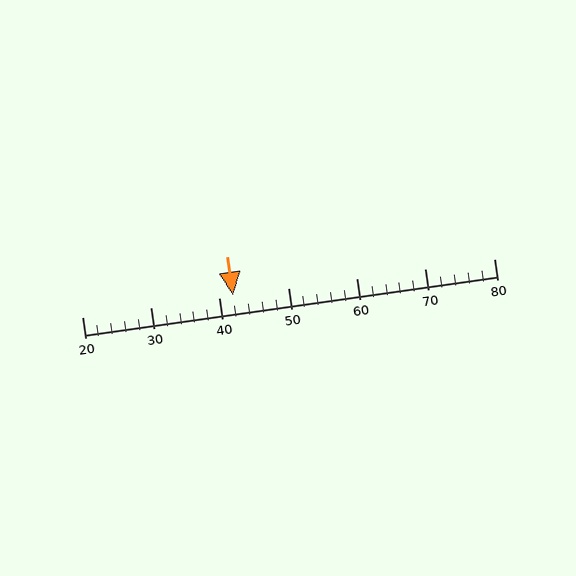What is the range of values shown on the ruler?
The ruler shows values from 20 to 80.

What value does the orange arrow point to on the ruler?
The orange arrow points to approximately 42.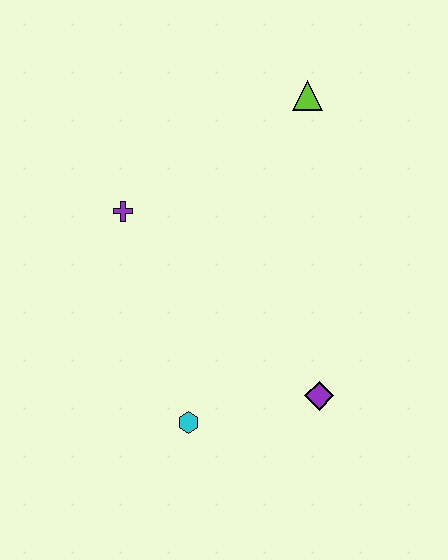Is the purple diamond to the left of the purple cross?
No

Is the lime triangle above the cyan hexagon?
Yes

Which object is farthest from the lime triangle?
The cyan hexagon is farthest from the lime triangle.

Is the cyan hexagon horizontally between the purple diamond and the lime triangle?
No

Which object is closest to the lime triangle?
The purple cross is closest to the lime triangle.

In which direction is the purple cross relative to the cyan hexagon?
The purple cross is above the cyan hexagon.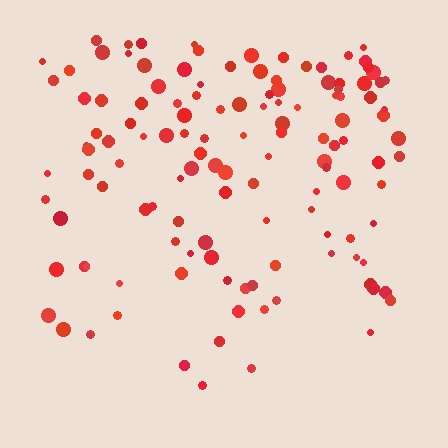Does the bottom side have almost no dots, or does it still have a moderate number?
Still a moderate number, just noticeably fewer than the top.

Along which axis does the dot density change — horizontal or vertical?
Vertical.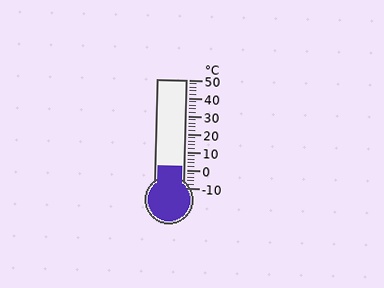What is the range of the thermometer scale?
The thermometer scale ranges from -10°C to 50°C.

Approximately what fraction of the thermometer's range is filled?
The thermometer is filled to approximately 20% of its range.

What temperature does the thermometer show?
The thermometer shows approximately 2°C.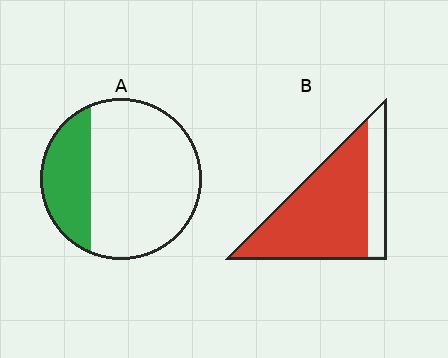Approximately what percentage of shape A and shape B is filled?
A is approximately 25% and B is approximately 80%.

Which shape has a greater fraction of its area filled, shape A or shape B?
Shape B.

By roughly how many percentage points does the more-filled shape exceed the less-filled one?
By roughly 50 percentage points (B over A).